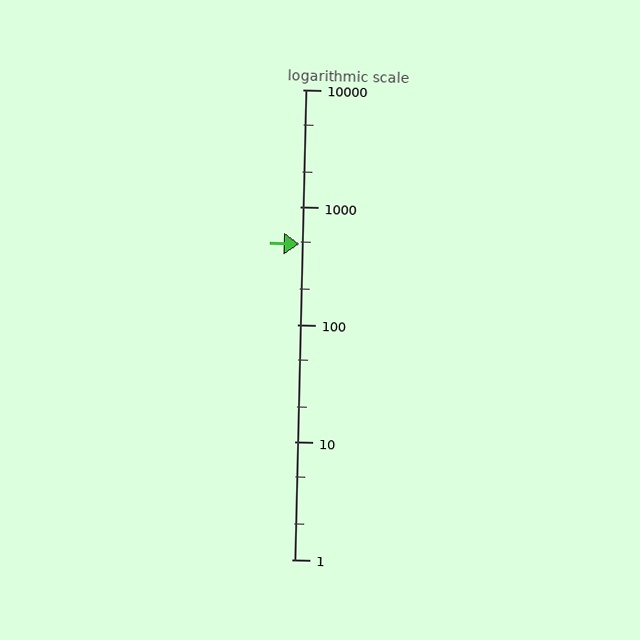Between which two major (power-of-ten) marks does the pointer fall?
The pointer is between 100 and 1000.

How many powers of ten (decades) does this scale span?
The scale spans 4 decades, from 1 to 10000.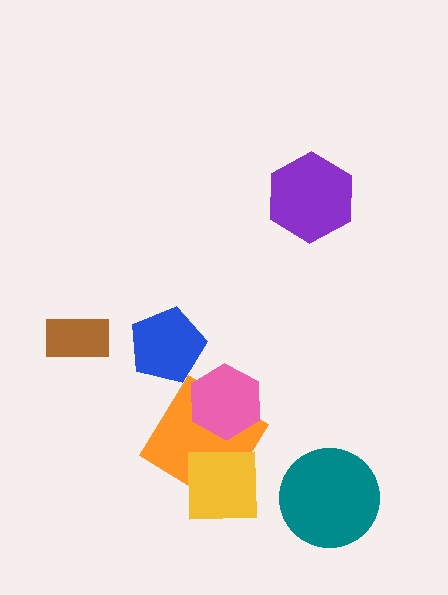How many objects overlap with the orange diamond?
2 objects overlap with the orange diamond.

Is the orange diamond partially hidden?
Yes, it is partially covered by another shape.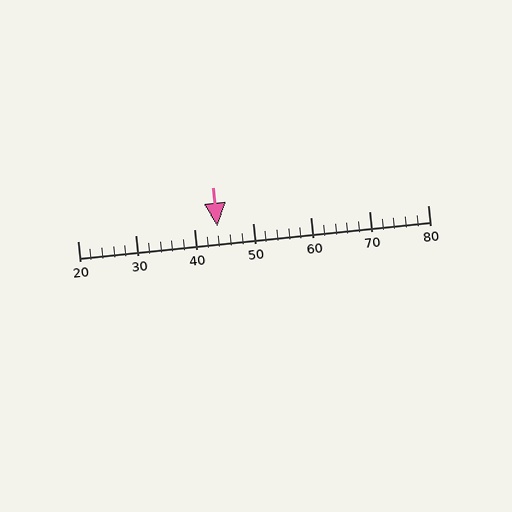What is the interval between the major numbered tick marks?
The major tick marks are spaced 10 units apart.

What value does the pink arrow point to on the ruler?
The pink arrow points to approximately 44.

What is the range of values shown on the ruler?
The ruler shows values from 20 to 80.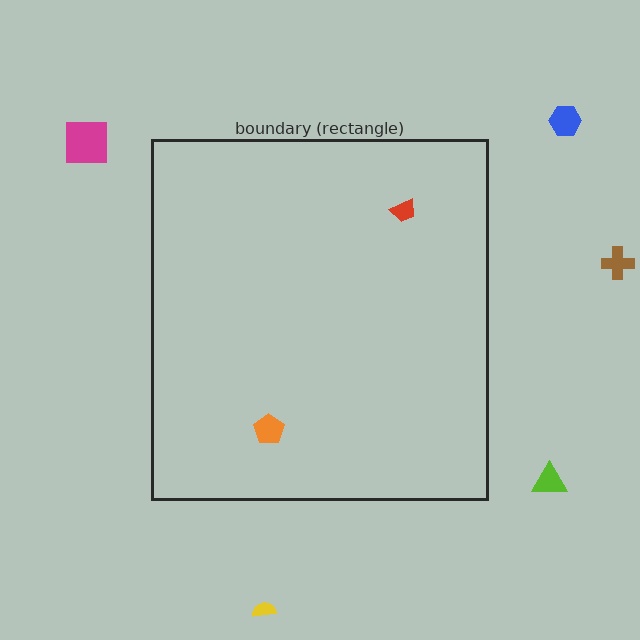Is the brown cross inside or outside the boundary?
Outside.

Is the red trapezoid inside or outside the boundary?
Inside.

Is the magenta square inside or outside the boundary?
Outside.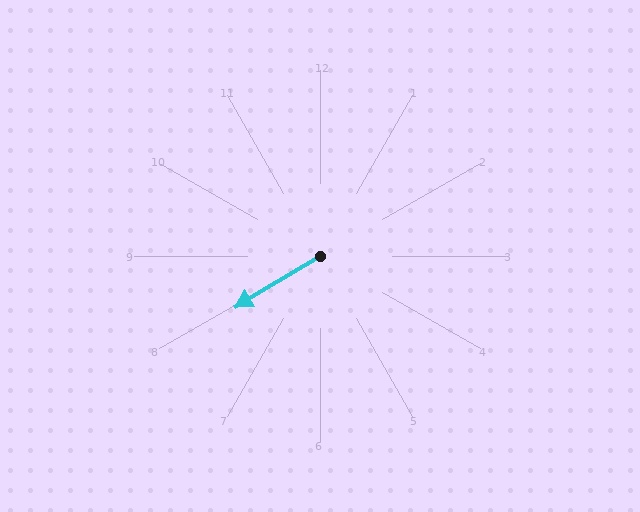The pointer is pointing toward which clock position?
Roughly 8 o'clock.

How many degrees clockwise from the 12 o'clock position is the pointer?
Approximately 239 degrees.